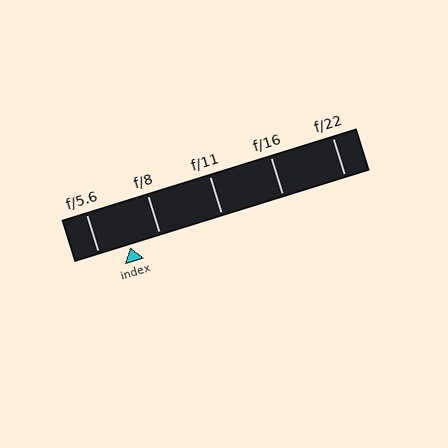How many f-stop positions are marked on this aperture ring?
There are 5 f-stop positions marked.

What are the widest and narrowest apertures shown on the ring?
The widest aperture shown is f/5.6 and the narrowest is f/22.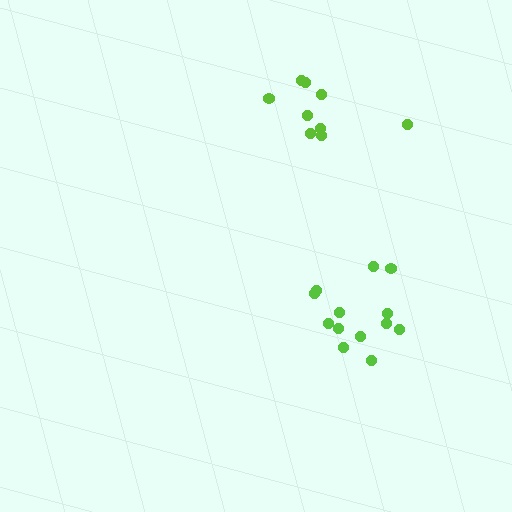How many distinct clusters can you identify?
There are 2 distinct clusters.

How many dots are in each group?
Group 1: 13 dots, Group 2: 9 dots (22 total).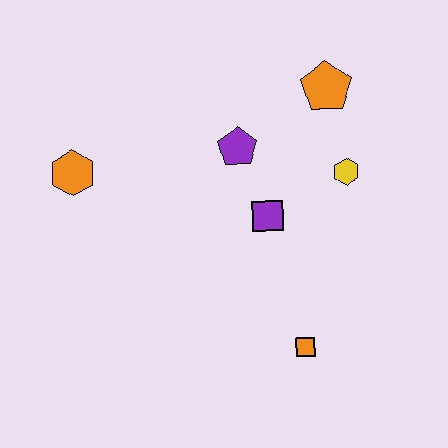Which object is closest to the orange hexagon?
The purple pentagon is closest to the orange hexagon.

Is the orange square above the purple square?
No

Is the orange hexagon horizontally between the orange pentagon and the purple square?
No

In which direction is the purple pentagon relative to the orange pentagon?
The purple pentagon is to the left of the orange pentagon.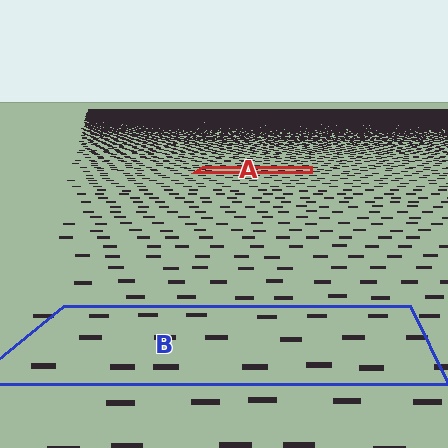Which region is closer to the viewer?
Region B is closer. The texture elements there are larger and more spread out.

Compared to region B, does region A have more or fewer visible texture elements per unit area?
Region A has more texture elements per unit area — they are packed more densely because it is farther away.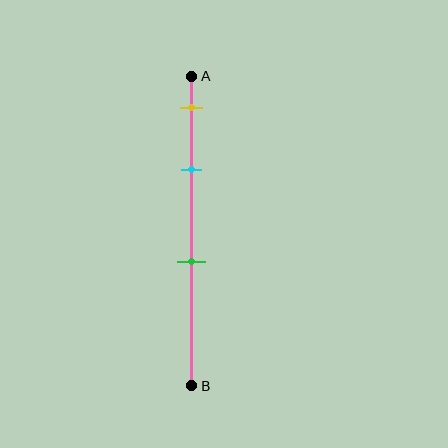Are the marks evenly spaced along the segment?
No, the marks are not evenly spaced.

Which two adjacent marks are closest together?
The yellow and cyan marks are the closest adjacent pair.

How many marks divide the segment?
There are 3 marks dividing the segment.